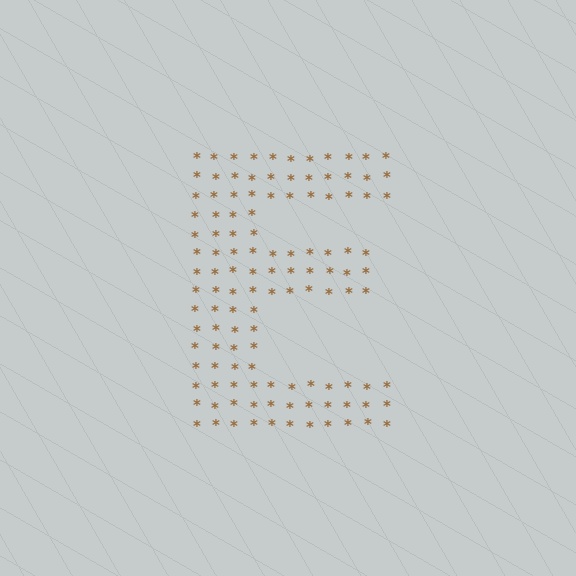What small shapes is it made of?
It is made of small asterisks.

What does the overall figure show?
The overall figure shows the letter E.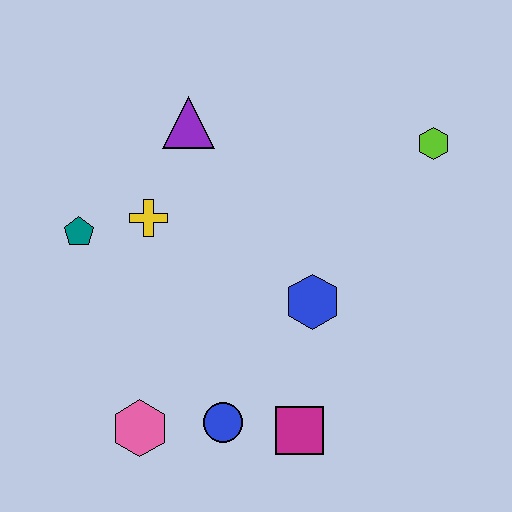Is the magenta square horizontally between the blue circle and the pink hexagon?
No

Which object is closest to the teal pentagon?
The yellow cross is closest to the teal pentagon.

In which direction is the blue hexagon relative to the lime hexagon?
The blue hexagon is below the lime hexagon.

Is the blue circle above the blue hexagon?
No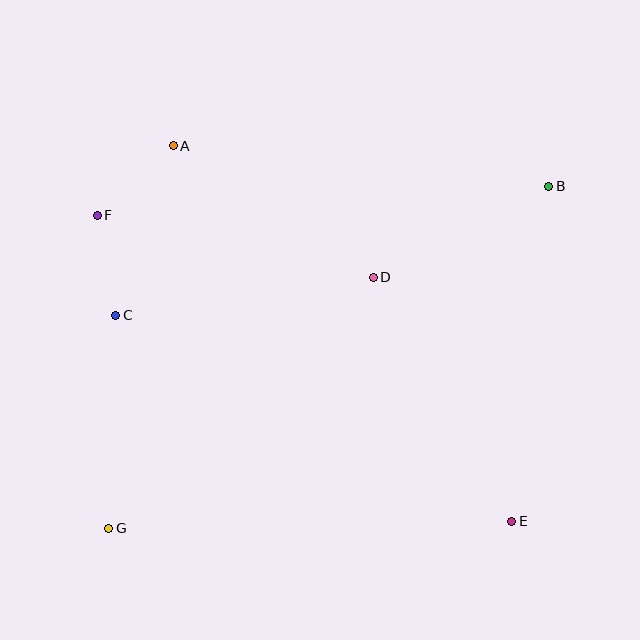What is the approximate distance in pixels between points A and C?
The distance between A and C is approximately 179 pixels.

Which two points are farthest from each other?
Points B and G are farthest from each other.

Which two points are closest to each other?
Points C and F are closest to each other.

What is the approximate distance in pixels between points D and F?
The distance between D and F is approximately 283 pixels.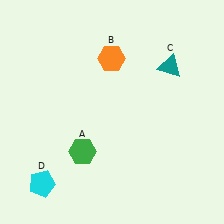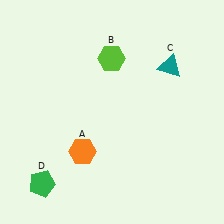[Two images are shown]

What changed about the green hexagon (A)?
In Image 1, A is green. In Image 2, it changed to orange.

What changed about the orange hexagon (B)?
In Image 1, B is orange. In Image 2, it changed to lime.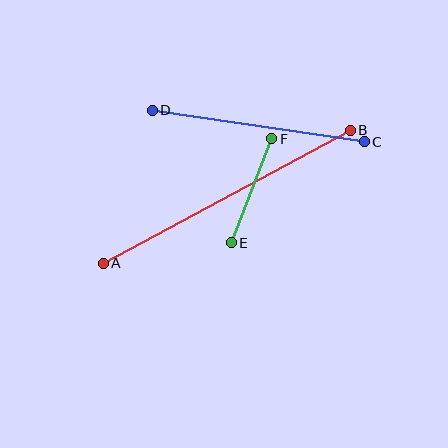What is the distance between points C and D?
The distance is approximately 214 pixels.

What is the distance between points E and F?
The distance is approximately 112 pixels.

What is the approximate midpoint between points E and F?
The midpoint is at approximately (252, 191) pixels.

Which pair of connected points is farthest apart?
Points A and B are farthest apart.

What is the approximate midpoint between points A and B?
The midpoint is at approximately (227, 197) pixels.